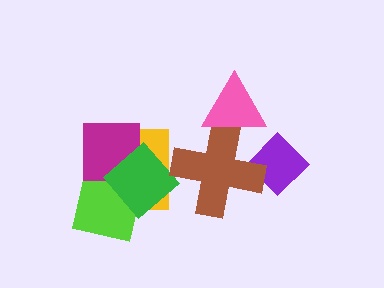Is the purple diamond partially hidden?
Yes, it is partially covered by another shape.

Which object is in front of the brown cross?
The pink triangle is in front of the brown cross.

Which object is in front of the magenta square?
The green diamond is in front of the magenta square.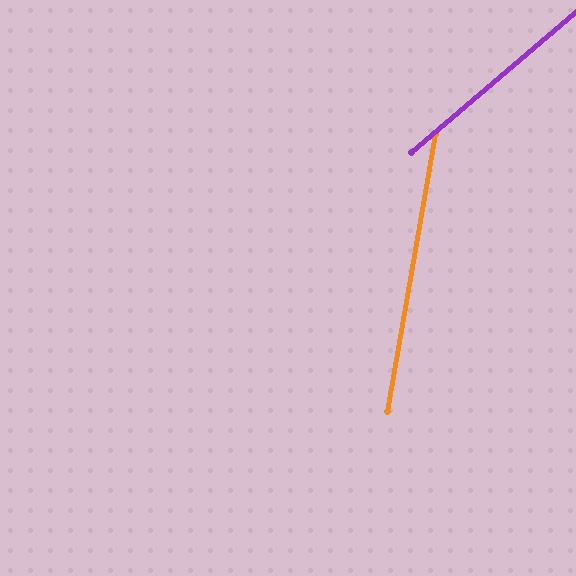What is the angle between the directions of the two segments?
Approximately 40 degrees.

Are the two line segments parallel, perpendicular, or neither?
Neither parallel nor perpendicular — they differ by about 40°.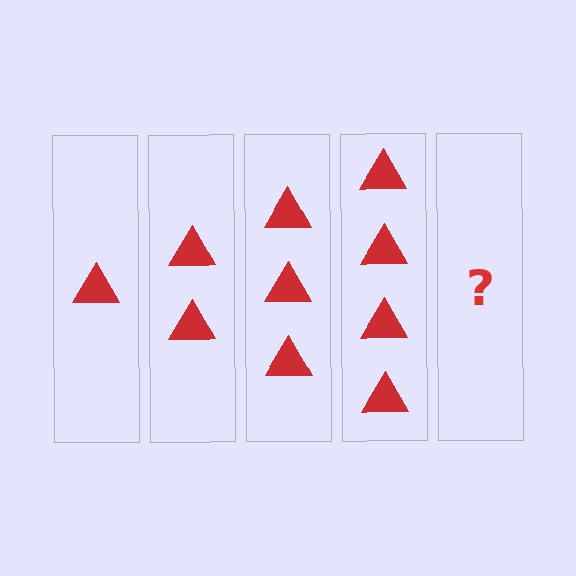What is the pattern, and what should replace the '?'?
The pattern is that each step adds one more triangle. The '?' should be 5 triangles.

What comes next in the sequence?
The next element should be 5 triangles.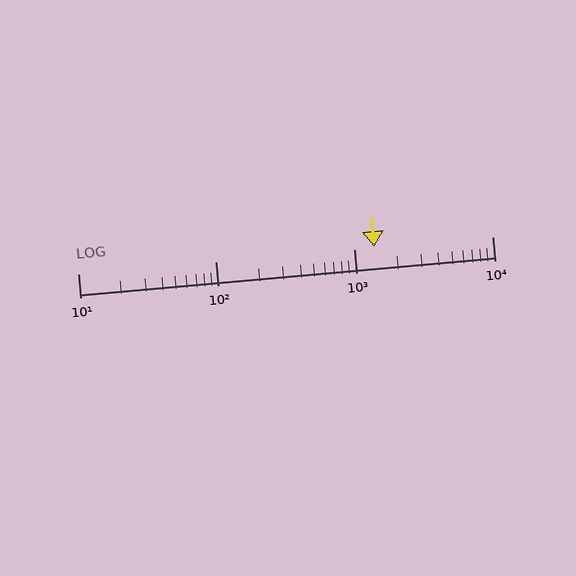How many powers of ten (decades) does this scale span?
The scale spans 3 decades, from 10 to 10000.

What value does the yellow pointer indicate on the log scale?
The pointer indicates approximately 1400.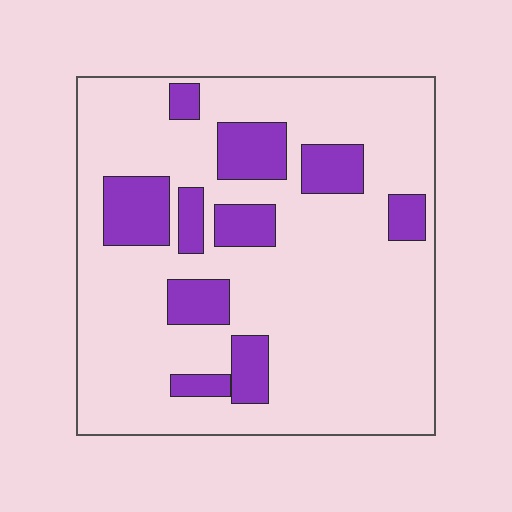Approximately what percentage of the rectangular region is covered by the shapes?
Approximately 20%.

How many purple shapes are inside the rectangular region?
10.